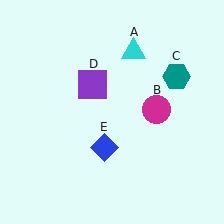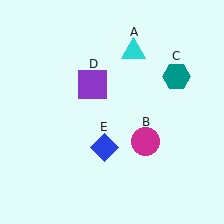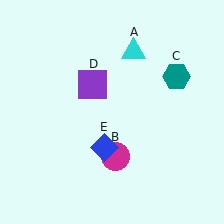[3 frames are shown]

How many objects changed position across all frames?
1 object changed position: magenta circle (object B).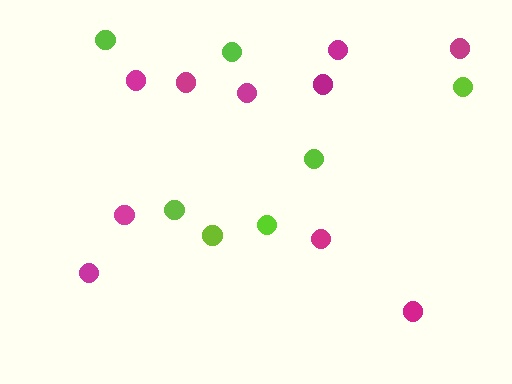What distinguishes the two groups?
There are 2 groups: one group of lime circles (7) and one group of magenta circles (10).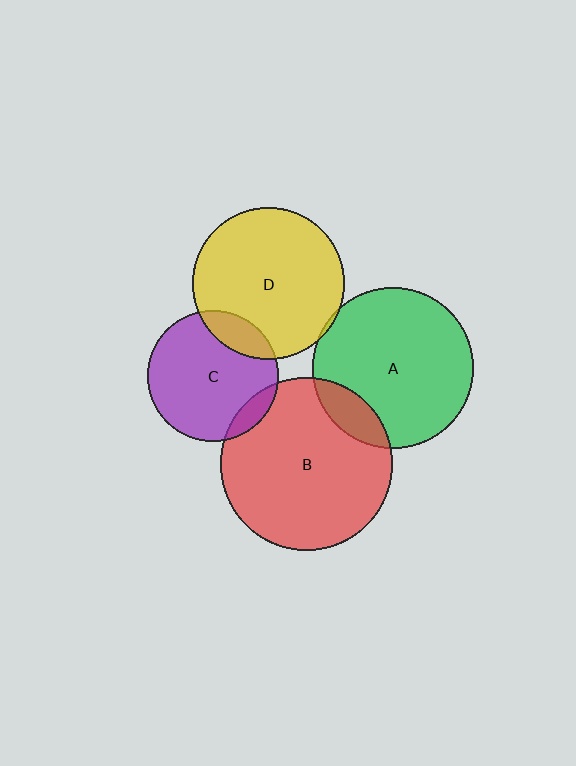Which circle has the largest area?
Circle B (red).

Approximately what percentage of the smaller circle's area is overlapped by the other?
Approximately 15%.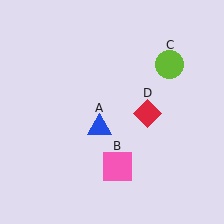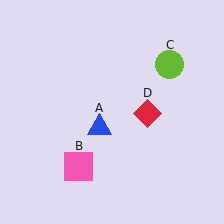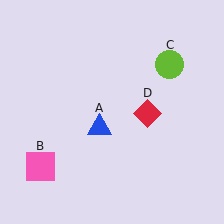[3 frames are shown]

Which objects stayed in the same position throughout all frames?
Blue triangle (object A) and lime circle (object C) and red diamond (object D) remained stationary.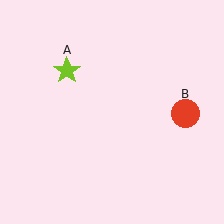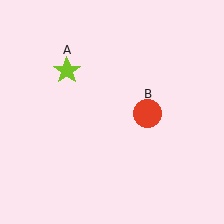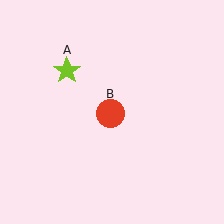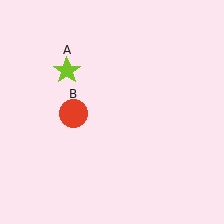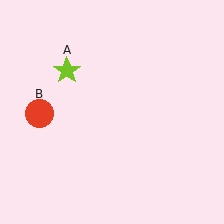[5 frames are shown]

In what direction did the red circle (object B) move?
The red circle (object B) moved left.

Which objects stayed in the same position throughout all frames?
Lime star (object A) remained stationary.